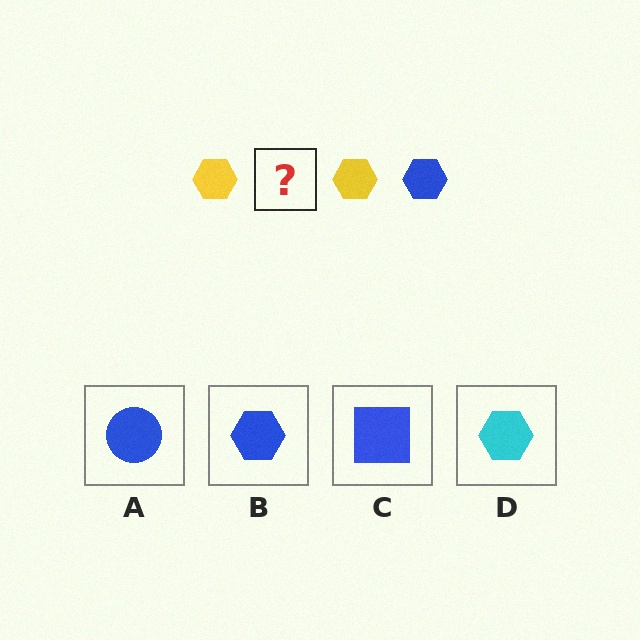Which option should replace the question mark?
Option B.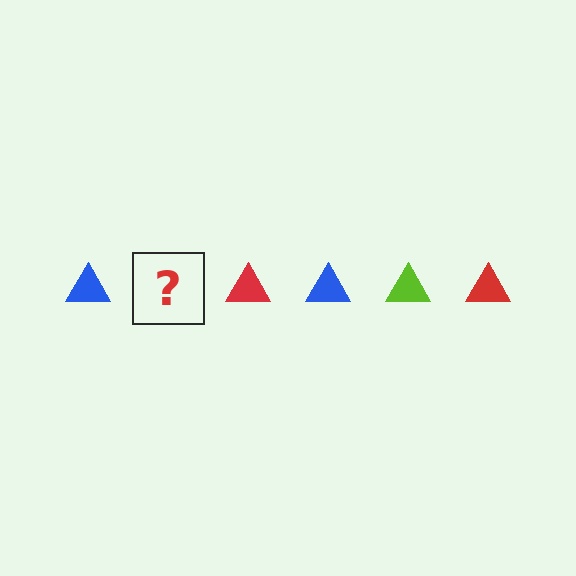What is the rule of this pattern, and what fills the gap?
The rule is that the pattern cycles through blue, lime, red triangles. The gap should be filled with a lime triangle.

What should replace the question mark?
The question mark should be replaced with a lime triangle.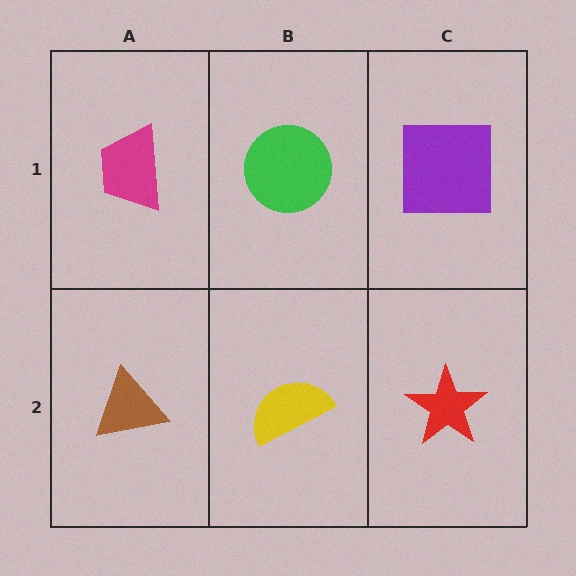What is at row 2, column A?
A brown triangle.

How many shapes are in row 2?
3 shapes.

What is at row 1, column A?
A magenta trapezoid.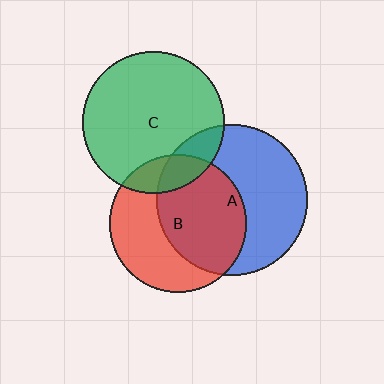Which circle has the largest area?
Circle A (blue).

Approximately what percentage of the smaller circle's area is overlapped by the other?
Approximately 15%.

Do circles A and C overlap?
Yes.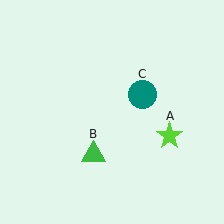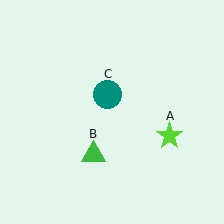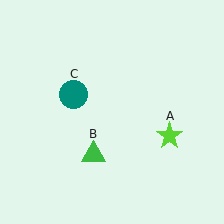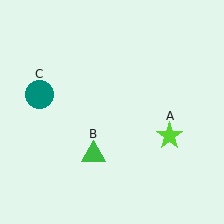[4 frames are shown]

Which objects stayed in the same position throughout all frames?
Lime star (object A) and green triangle (object B) remained stationary.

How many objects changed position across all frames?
1 object changed position: teal circle (object C).